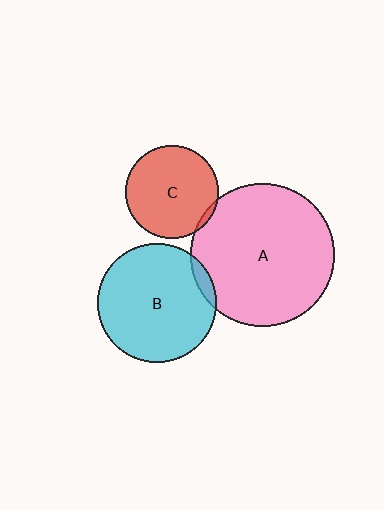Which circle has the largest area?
Circle A (pink).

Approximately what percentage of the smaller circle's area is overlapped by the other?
Approximately 5%.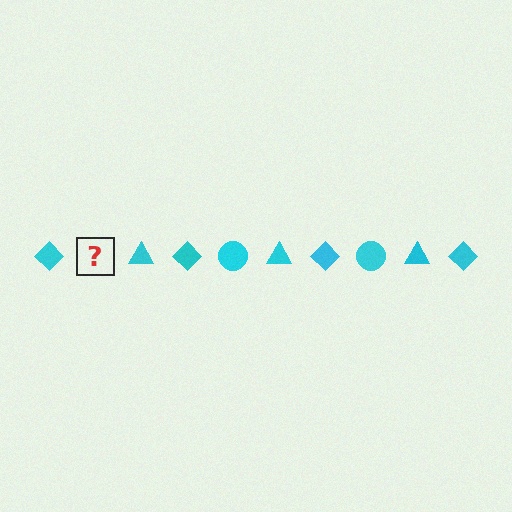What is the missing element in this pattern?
The missing element is a cyan circle.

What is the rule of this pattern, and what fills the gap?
The rule is that the pattern cycles through diamond, circle, triangle shapes in cyan. The gap should be filled with a cyan circle.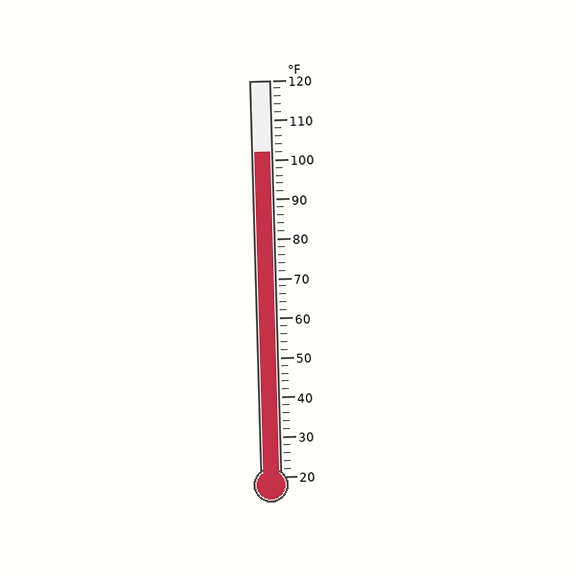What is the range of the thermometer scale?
The thermometer scale ranges from 20°F to 120°F.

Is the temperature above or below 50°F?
The temperature is above 50°F.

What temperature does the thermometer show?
The thermometer shows approximately 102°F.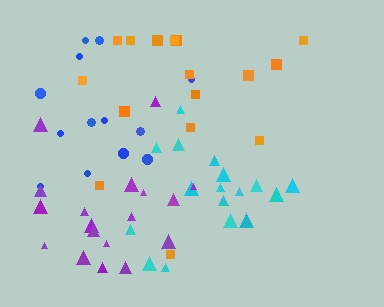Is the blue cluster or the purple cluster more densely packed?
Purple.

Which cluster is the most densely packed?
Cyan.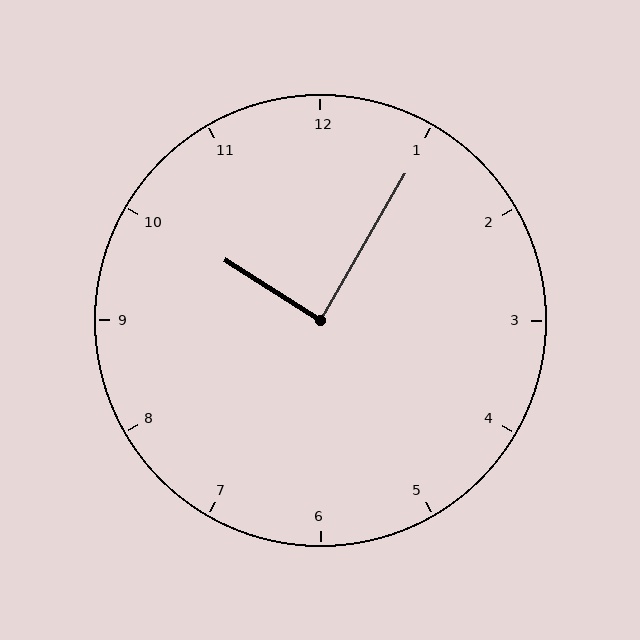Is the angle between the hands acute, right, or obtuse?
It is right.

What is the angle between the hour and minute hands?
Approximately 88 degrees.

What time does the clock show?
10:05.